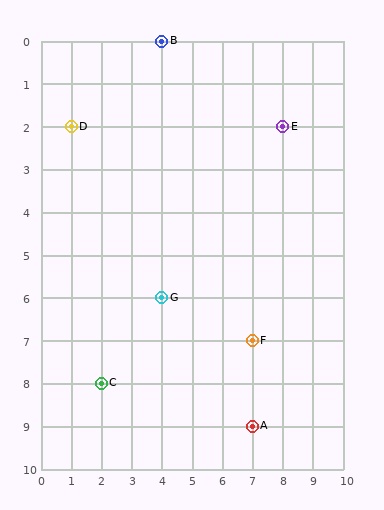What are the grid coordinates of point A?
Point A is at grid coordinates (7, 9).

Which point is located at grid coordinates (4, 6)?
Point G is at (4, 6).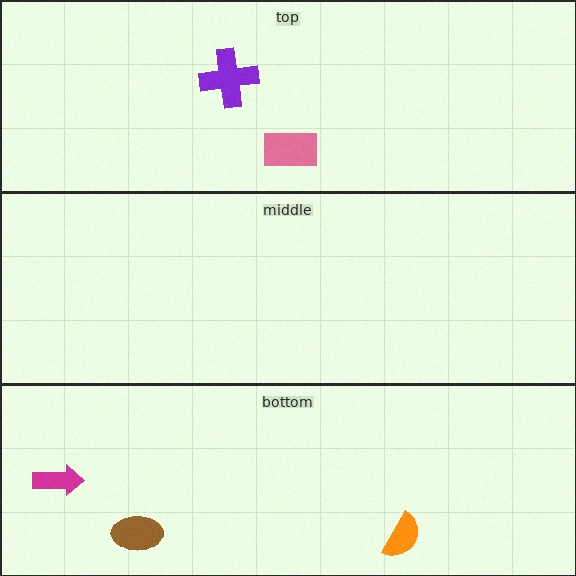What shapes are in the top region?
The purple cross, the pink rectangle.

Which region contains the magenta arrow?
The bottom region.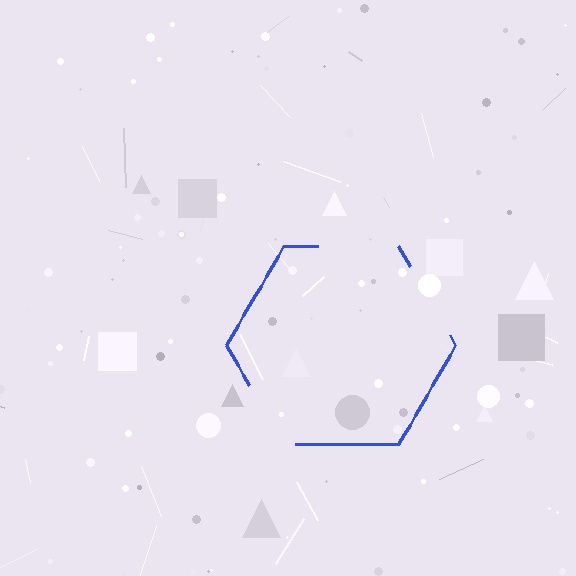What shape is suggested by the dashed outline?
The dashed outline suggests a hexagon.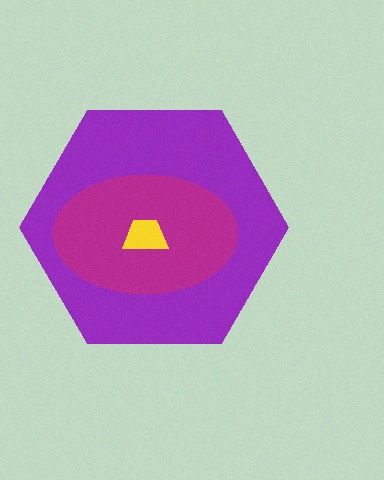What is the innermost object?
The yellow trapezoid.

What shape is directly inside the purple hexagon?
The magenta ellipse.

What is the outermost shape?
The purple hexagon.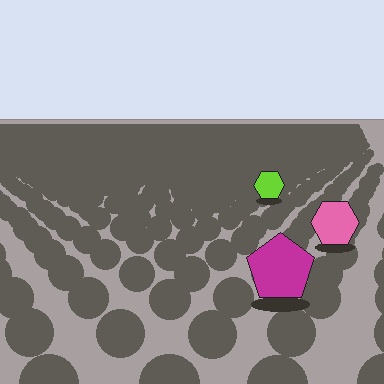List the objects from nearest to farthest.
From nearest to farthest: the magenta pentagon, the pink hexagon, the lime hexagon.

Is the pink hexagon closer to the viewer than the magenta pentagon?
No. The magenta pentagon is closer — you can tell from the texture gradient: the ground texture is coarser near it.